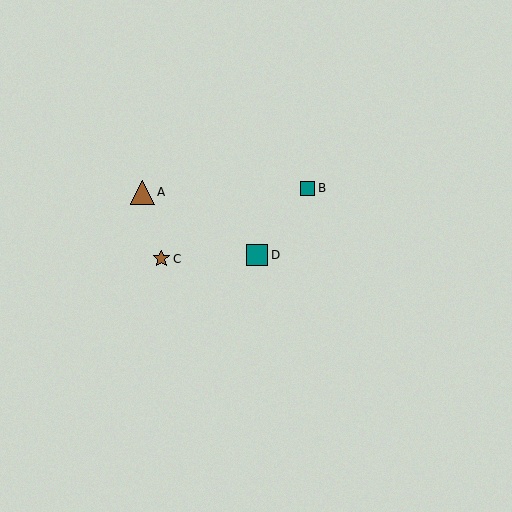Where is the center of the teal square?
The center of the teal square is at (257, 255).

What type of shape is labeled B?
Shape B is a teal square.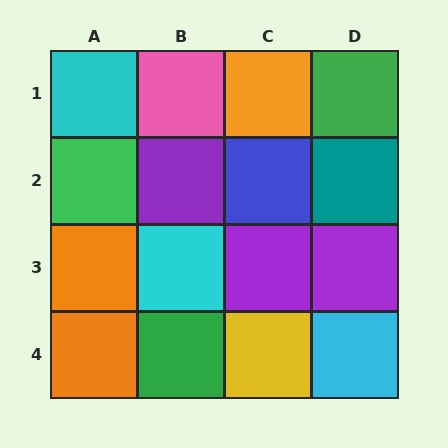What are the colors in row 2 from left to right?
Green, purple, blue, teal.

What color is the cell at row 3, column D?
Purple.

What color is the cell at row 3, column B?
Cyan.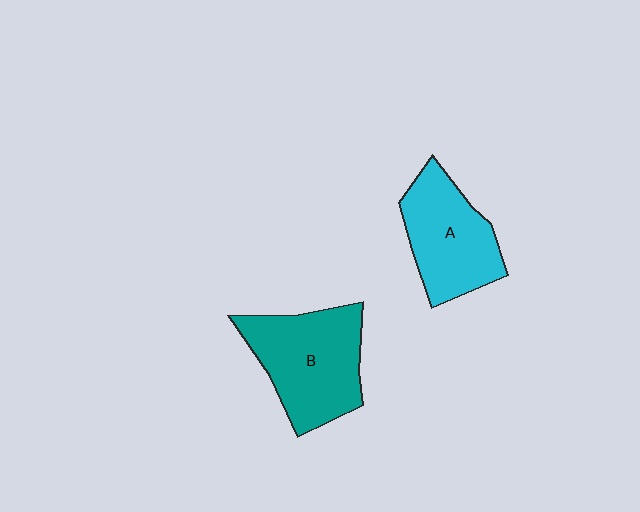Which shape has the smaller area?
Shape A (cyan).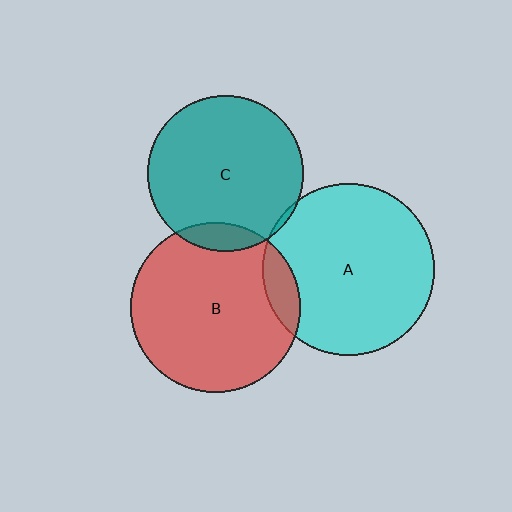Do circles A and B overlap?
Yes.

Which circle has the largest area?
Circle A (cyan).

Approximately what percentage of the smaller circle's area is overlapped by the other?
Approximately 10%.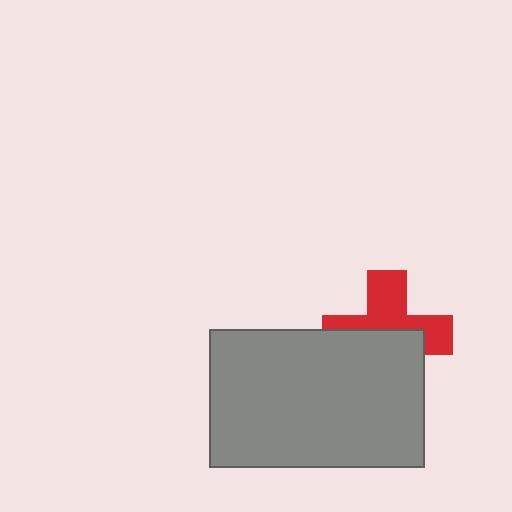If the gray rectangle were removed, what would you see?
You would see the complete red cross.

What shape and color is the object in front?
The object in front is a gray rectangle.